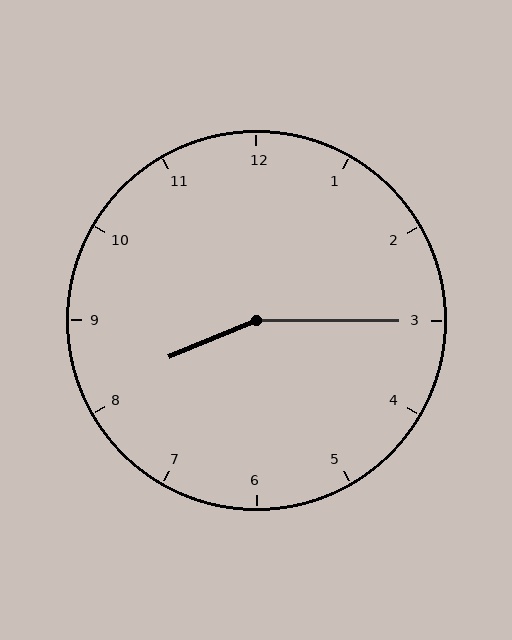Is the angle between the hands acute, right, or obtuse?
It is obtuse.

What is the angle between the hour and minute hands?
Approximately 158 degrees.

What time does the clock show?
8:15.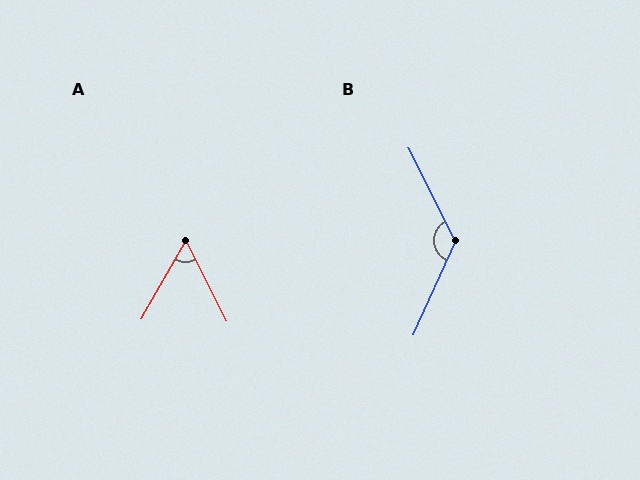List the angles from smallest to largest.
A (56°), B (129°).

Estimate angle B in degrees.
Approximately 129 degrees.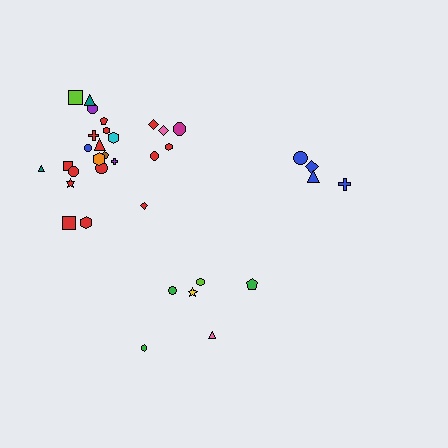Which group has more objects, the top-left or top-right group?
The top-left group.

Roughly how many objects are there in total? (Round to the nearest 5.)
Roughly 35 objects in total.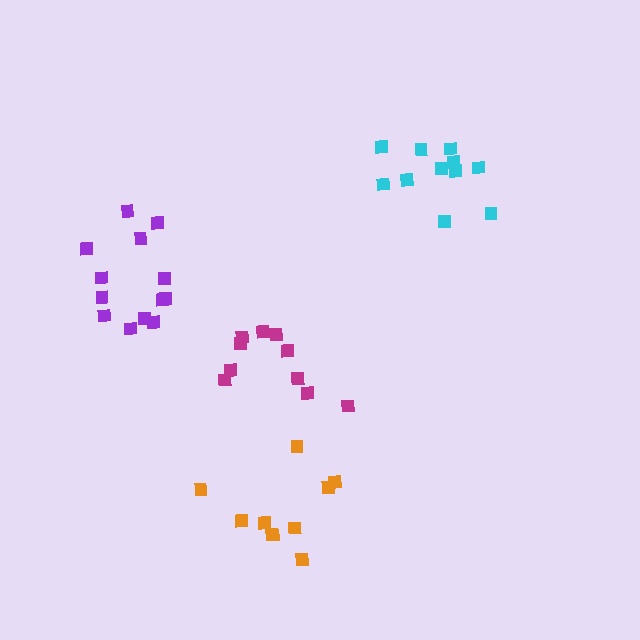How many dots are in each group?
Group 1: 11 dots, Group 2: 10 dots, Group 3: 10 dots, Group 4: 13 dots (44 total).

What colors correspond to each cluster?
The clusters are colored: cyan, magenta, orange, purple.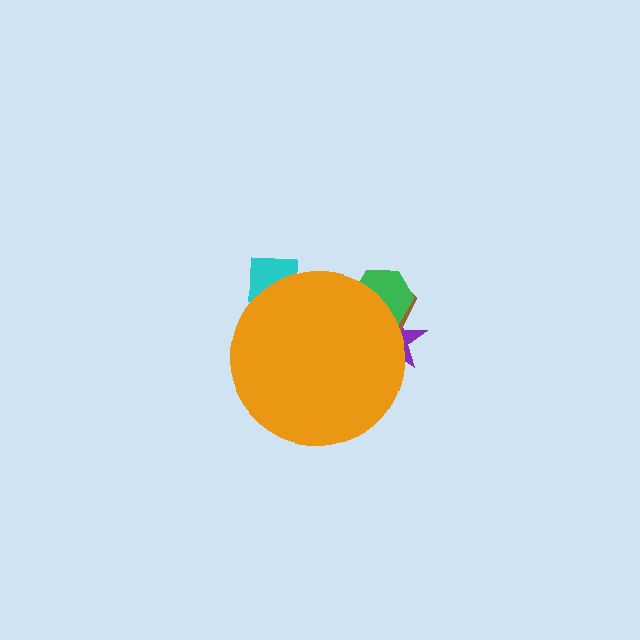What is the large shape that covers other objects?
An orange circle.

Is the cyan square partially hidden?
Yes, the cyan square is partially hidden behind the orange circle.